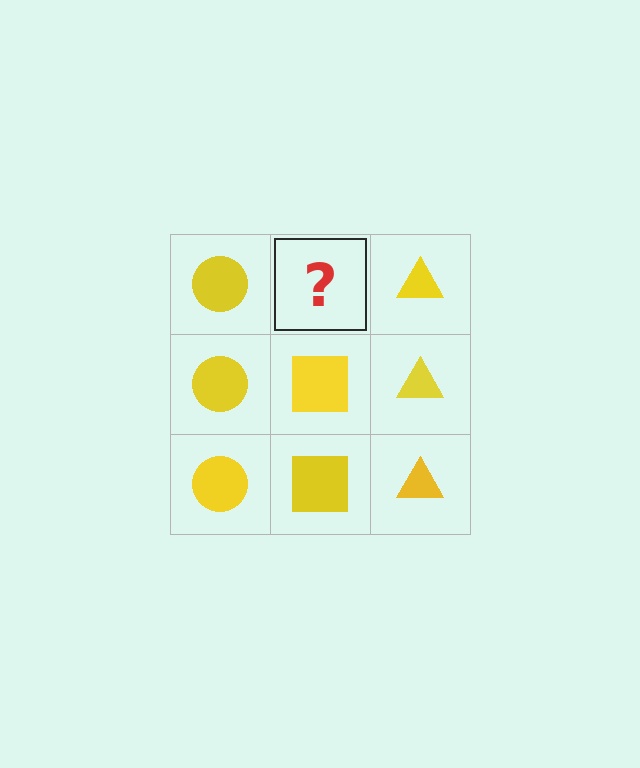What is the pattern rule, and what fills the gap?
The rule is that each column has a consistent shape. The gap should be filled with a yellow square.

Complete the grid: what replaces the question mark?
The question mark should be replaced with a yellow square.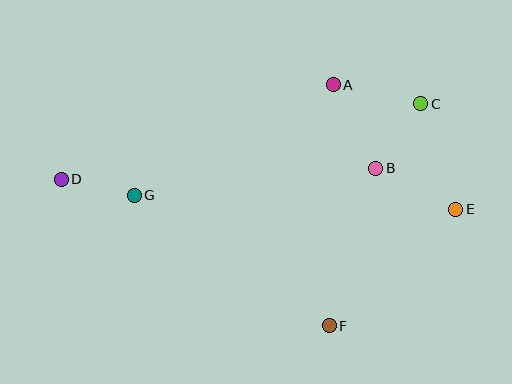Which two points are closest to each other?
Points D and G are closest to each other.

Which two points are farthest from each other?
Points D and E are farthest from each other.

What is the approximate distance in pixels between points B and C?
The distance between B and C is approximately 79 pixels.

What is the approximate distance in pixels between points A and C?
The distance between A and C is approximately 90 pixels.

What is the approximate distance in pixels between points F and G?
The distance between F and G is approximately 235 pixels.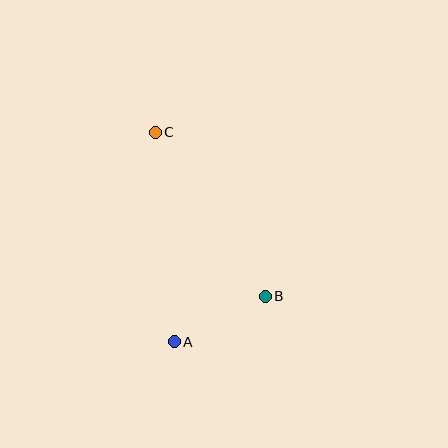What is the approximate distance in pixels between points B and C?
The distance between B and C is approximately 198 pixels.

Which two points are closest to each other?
Points A and B are closest to each other.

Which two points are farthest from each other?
Points A and C are farthest from each other.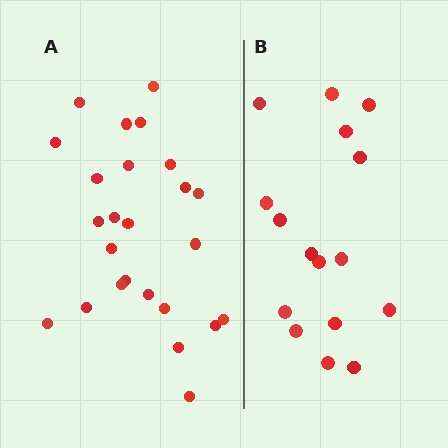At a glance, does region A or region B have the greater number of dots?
Region A (the left region) has more dots.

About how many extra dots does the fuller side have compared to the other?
Region A has roughly 8 or so more dots than region B.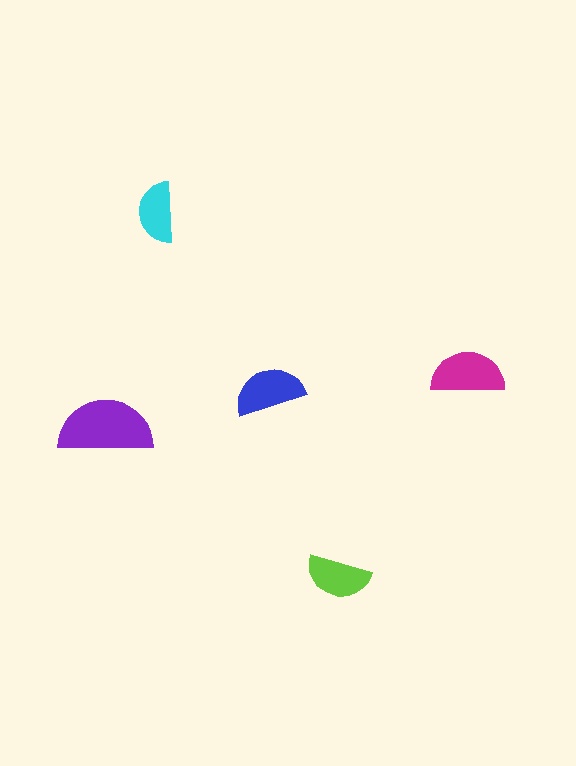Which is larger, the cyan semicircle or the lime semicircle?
The lime one.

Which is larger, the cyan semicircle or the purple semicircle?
The purple one.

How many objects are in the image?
There are 5 objects in the image.